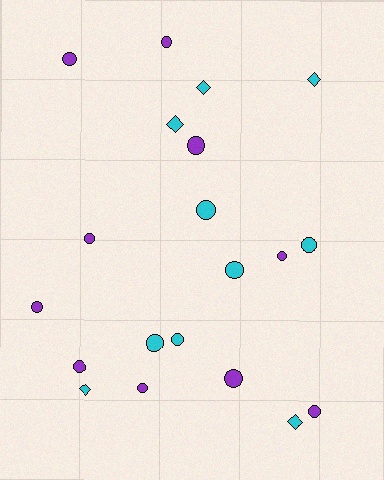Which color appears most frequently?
Cyan, with 10 objects.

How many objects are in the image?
There are 20 objects.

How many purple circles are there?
There are 10 purple circles.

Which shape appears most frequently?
Circle, with 15 objects.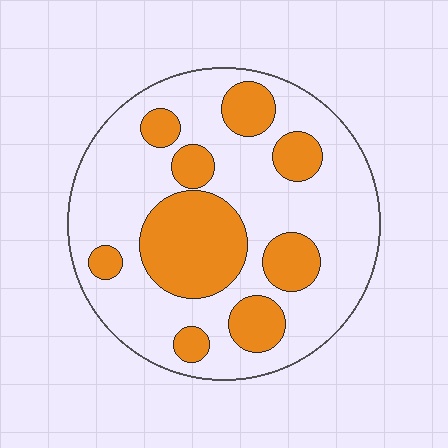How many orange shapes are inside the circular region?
9.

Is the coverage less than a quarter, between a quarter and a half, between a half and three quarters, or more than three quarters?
Between a quarter and a half.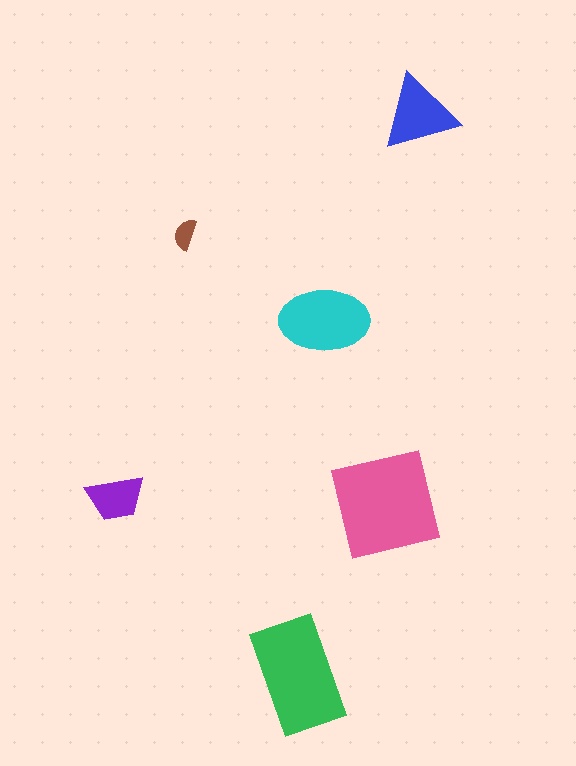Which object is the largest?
The pink square.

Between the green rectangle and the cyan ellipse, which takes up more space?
The green rectangle.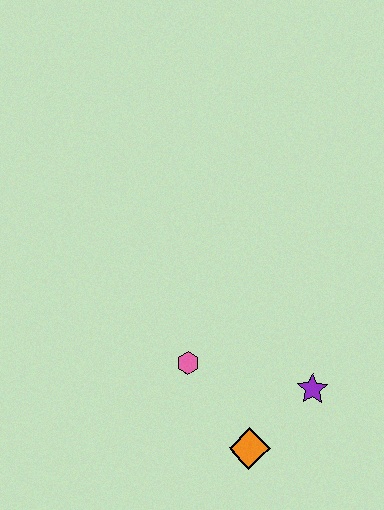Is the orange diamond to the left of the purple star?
Yes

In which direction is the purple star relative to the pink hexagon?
The purple star is to the right of the pink hexagon.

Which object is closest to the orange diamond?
The purple star is closest to the orange diamond.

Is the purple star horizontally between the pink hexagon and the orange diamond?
No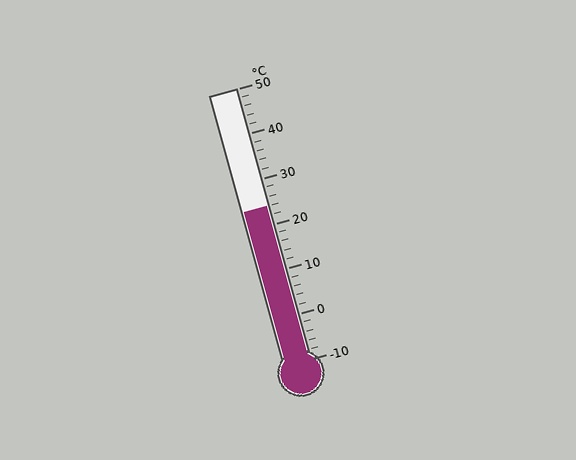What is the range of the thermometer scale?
The thermometer scale ranges from -10°C to 50°C.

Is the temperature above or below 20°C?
The temperature is above 20°C.